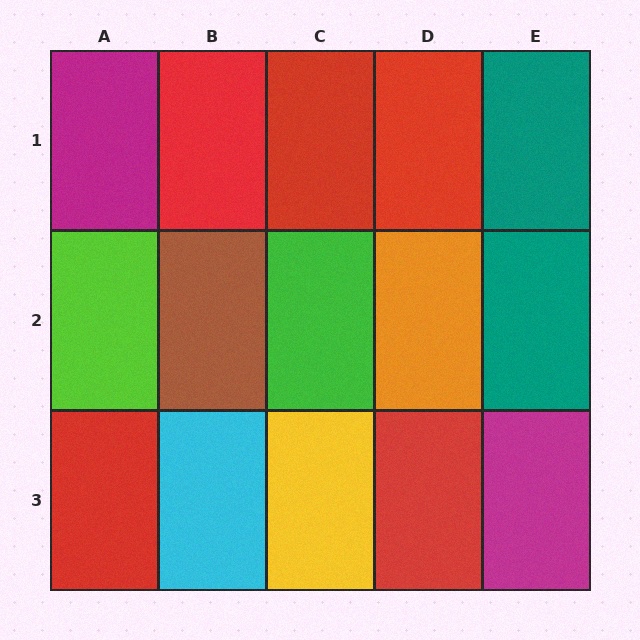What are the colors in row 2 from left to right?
Lime, brown, green, orange, teal.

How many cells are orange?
1 cell is orange.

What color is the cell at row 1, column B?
Red.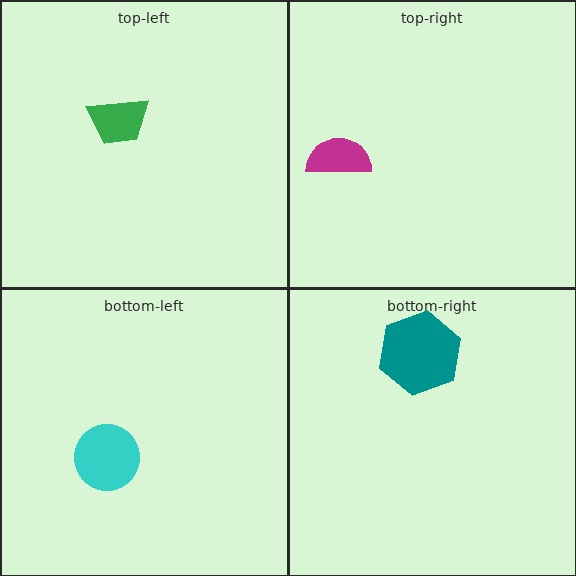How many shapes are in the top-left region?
1.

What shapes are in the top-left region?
The green trapezoid.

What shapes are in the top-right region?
The magenta semicircle.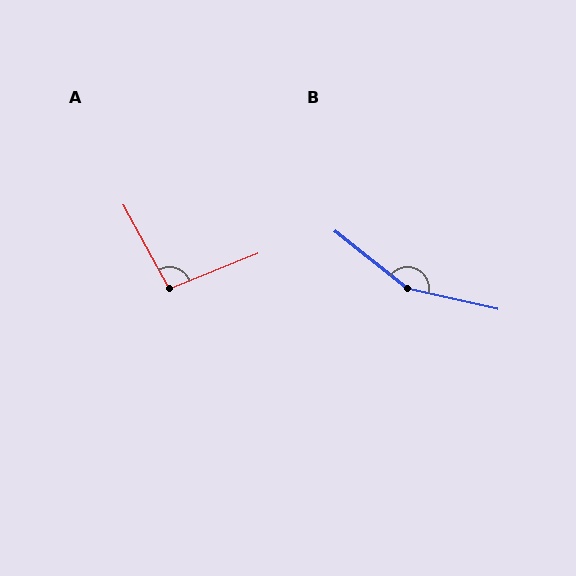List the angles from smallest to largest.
A (97°), B (155°).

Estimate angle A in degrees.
Approximately 97 degrees.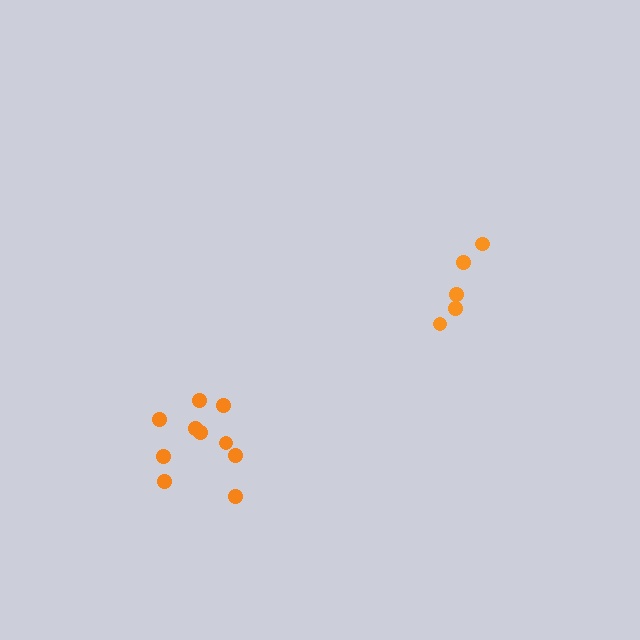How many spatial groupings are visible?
There are 2 spatial groupings.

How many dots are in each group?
Group 1: 5 dots, Group 2: 10 dots (15 total).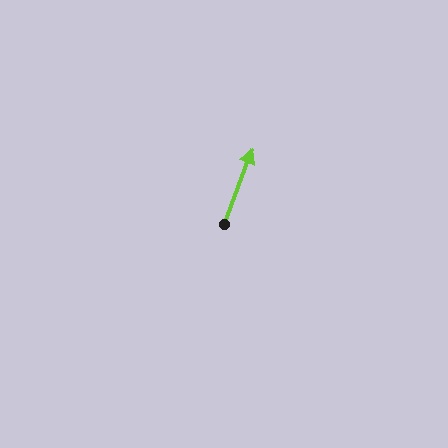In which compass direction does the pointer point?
North.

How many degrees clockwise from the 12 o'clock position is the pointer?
Approximately 21 degrees.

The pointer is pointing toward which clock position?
Roughly 1 o'clock.